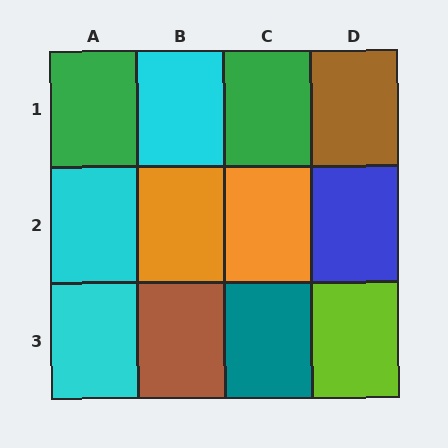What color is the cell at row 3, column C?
Teal.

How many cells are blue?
1 cell is blue.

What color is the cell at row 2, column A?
Cyan.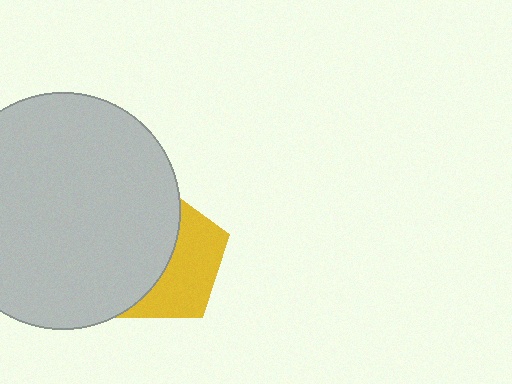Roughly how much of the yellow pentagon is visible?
A small part of it is visible (roughly 43%).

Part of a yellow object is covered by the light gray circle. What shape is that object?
It is a pentagon.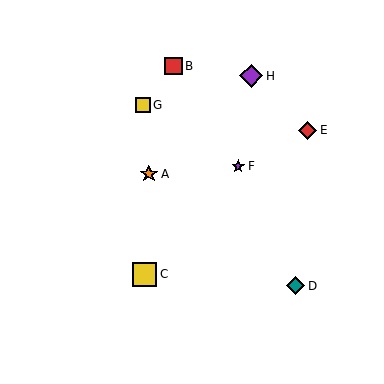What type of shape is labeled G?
Shape G is a yellow square.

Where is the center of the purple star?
The center of the purple star is at (238, 166).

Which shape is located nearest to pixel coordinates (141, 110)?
The yellow square (labeled G) at (143, 105) is nearest to that location.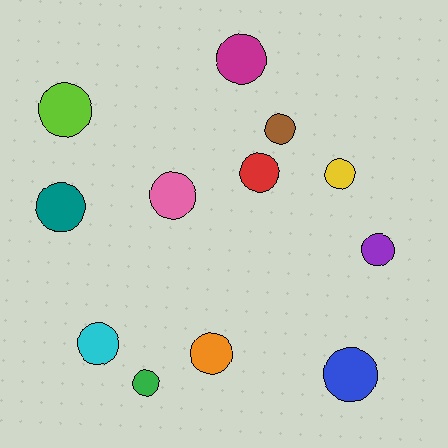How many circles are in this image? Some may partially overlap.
There are 12 circles.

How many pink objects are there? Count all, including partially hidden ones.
There is 1 pink object.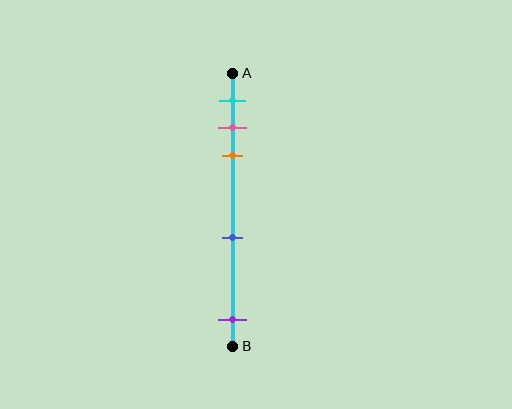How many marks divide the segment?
There are 5 marks dividing the segment.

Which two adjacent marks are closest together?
The pink and orange marks are the closest adjacent pair.